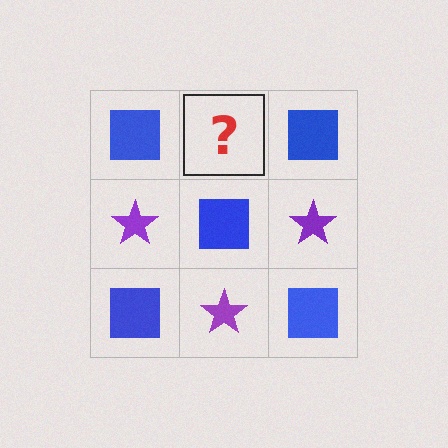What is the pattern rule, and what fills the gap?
The rule is that it alternates blue square and purple star in a checkerboard pattern. The gap should be filled with a purple star.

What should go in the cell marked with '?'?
The missing cell should contain a purple star.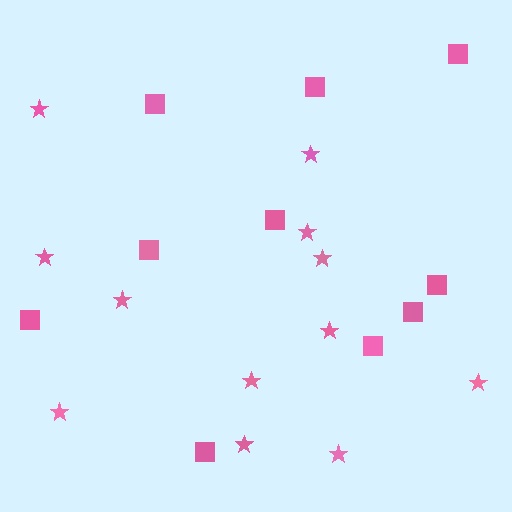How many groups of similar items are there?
There are 2 groups: one group of stars (12) and one group of squares (10).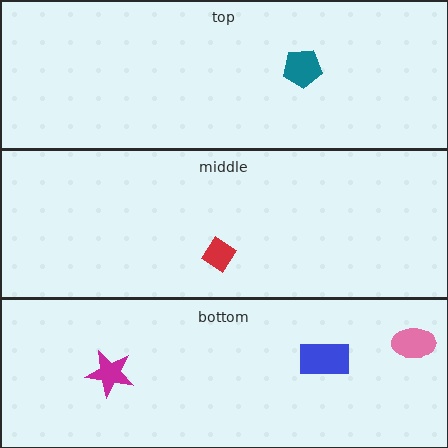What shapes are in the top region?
The teal pentagon.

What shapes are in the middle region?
The red diamond.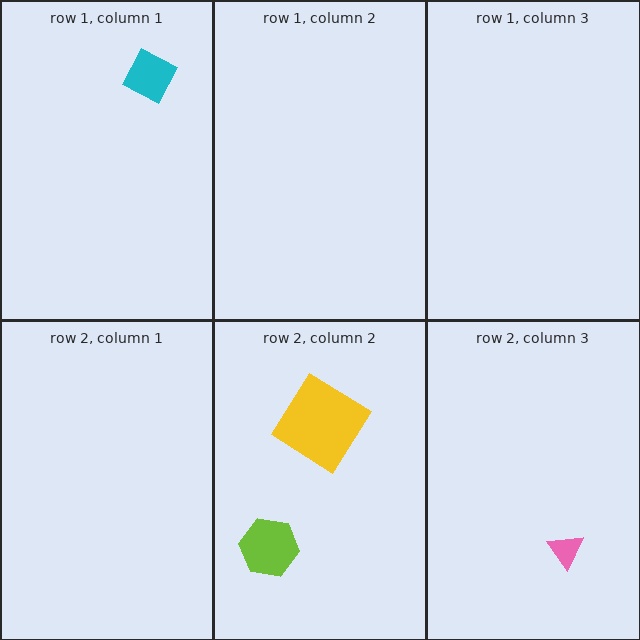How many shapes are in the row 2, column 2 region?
2.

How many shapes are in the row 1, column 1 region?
1.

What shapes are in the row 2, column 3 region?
The pink triangle.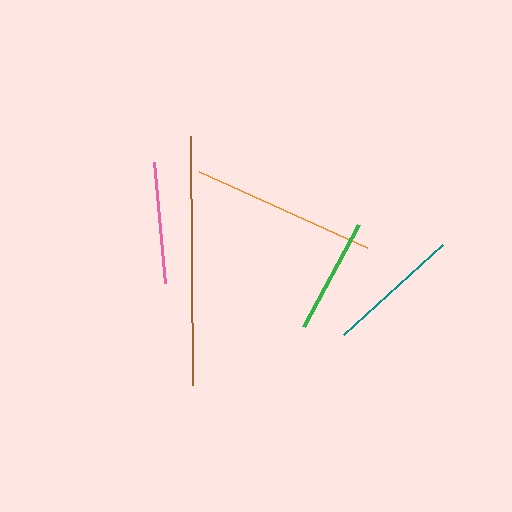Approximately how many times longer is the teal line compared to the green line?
The teal line is approximately 1.2 times the length of the green line.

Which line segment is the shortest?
The green line is the shortest at approximately 116 pixels.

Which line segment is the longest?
The brown line is the longest at approximately 249 pixels.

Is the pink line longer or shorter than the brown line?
The brown line is longer than the pink line.